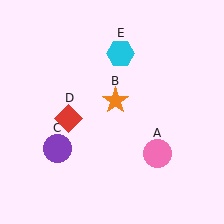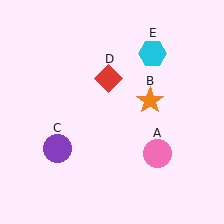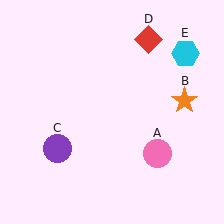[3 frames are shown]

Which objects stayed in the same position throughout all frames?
Pink circle (object A) and purple circle (object C) remained stationary.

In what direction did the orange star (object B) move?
The orange star (object B) moved right.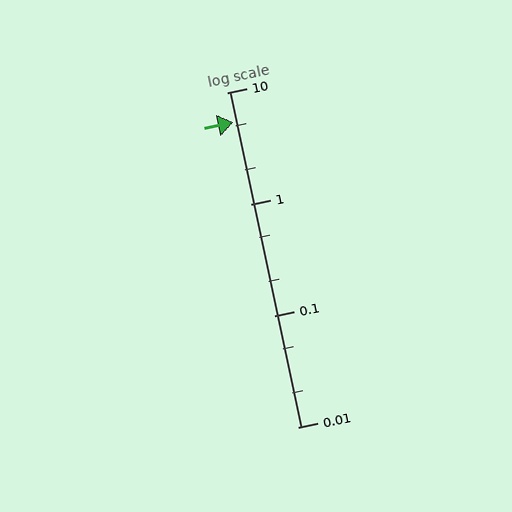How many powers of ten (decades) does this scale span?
The scale spans 3 decades, from 0.01 to 10.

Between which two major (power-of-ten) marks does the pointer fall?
The pointer is between 1 and 10.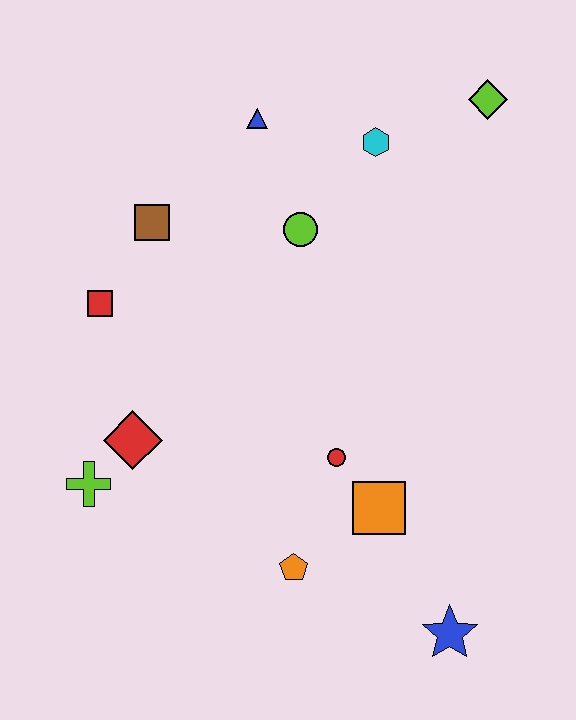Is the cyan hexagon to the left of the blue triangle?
No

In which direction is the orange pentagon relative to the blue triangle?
The orange pentagon is below the blue triangle.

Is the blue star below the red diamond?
Yes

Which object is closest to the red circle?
The orange square is closest to the red circle.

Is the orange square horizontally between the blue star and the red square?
Yes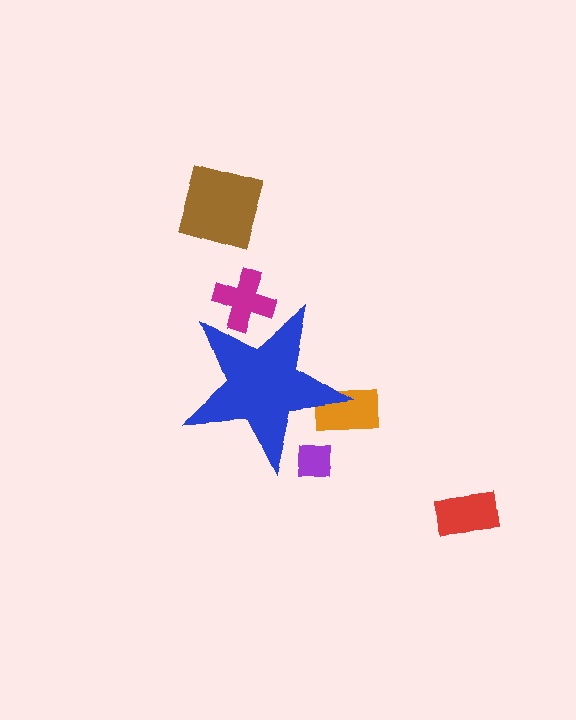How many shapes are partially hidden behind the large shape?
3 shapes are partially hidden.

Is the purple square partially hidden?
Yes, the purple square is partially hidden behind the blue star.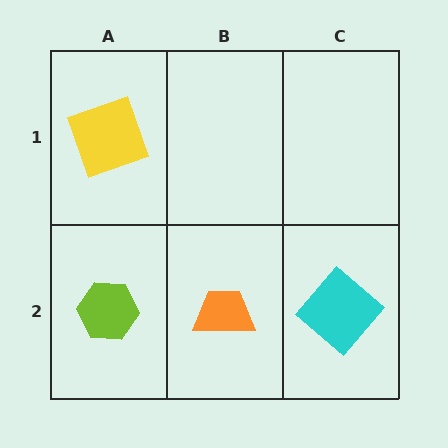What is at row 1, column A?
A yellow square.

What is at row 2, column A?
A lime hexagon.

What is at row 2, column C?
A cyan diamond.